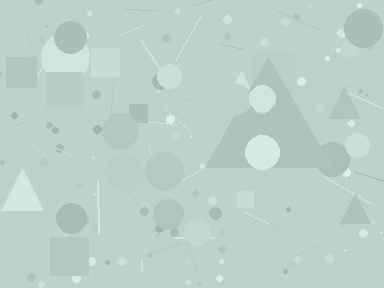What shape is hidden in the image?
A triangle is hidden in the image.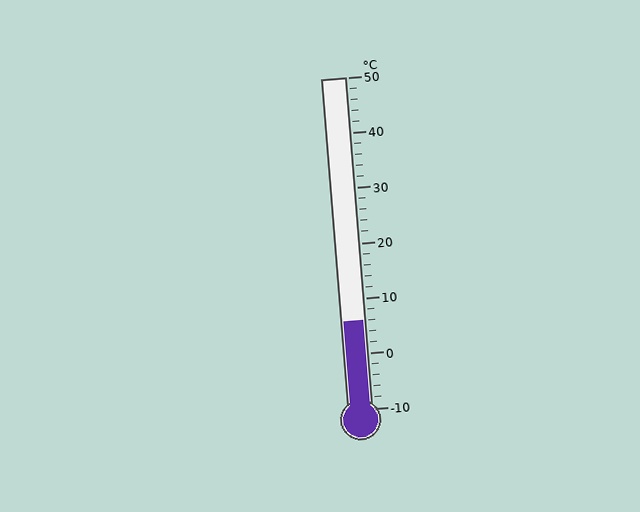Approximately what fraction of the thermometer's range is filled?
The thermometer is filled to approximately 25% of its range.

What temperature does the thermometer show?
The thermometer shows approximately 6°C.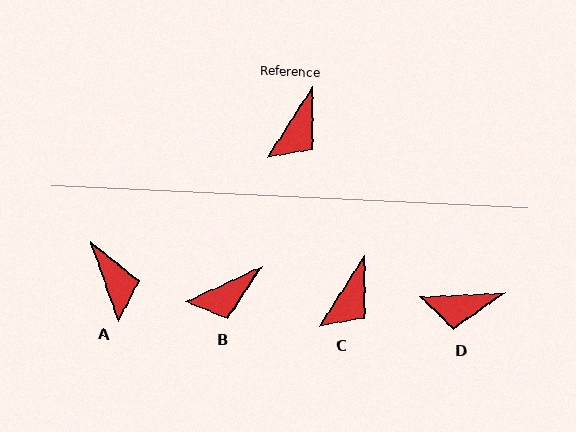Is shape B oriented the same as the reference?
No, it is off by about 33 degrees.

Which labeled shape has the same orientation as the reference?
C.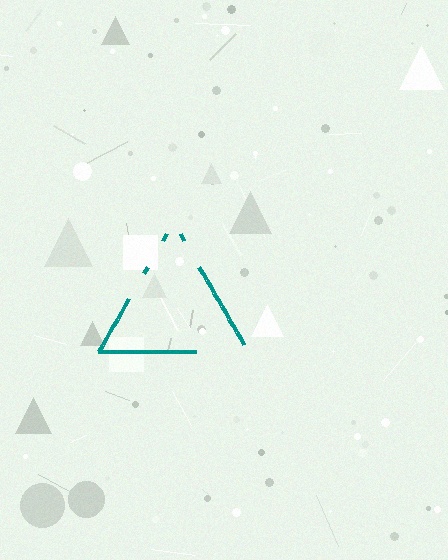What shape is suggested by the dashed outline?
The dashed outline suggests a triangle.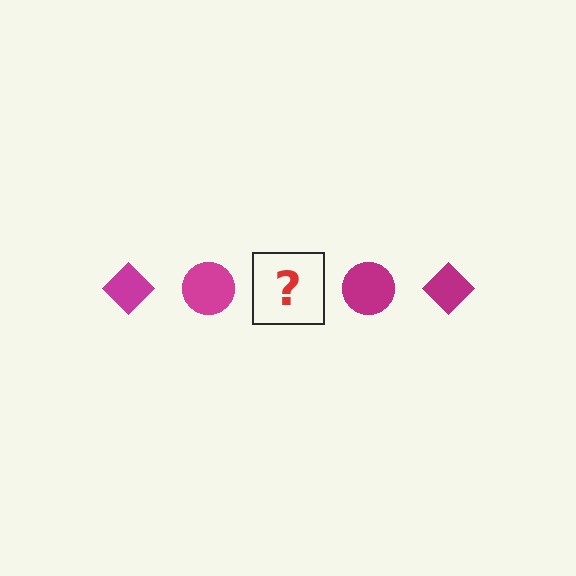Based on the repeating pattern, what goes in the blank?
The blank should be a magenta diamond.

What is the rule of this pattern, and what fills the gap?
The rule is that the pattern cycles through diamond, circle shapes in magenta. The gap should be filled with a magenta diamond.